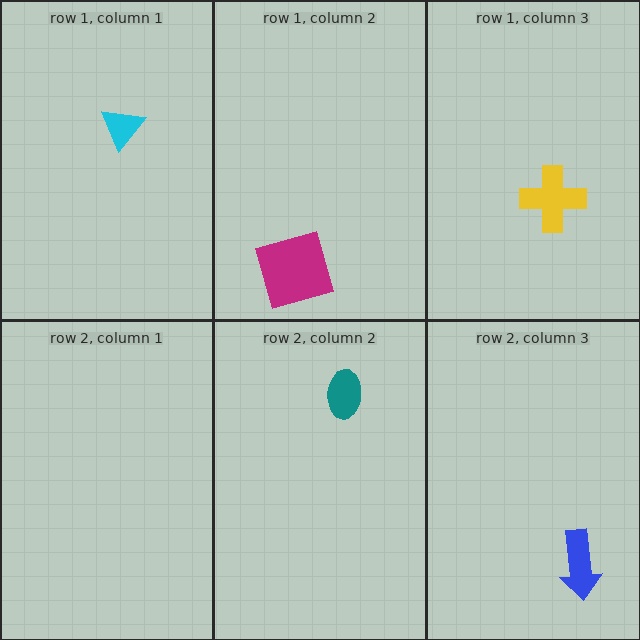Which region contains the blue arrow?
The row 2, column 3 region.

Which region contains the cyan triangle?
The row 1, column 1 region.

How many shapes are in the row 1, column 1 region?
1.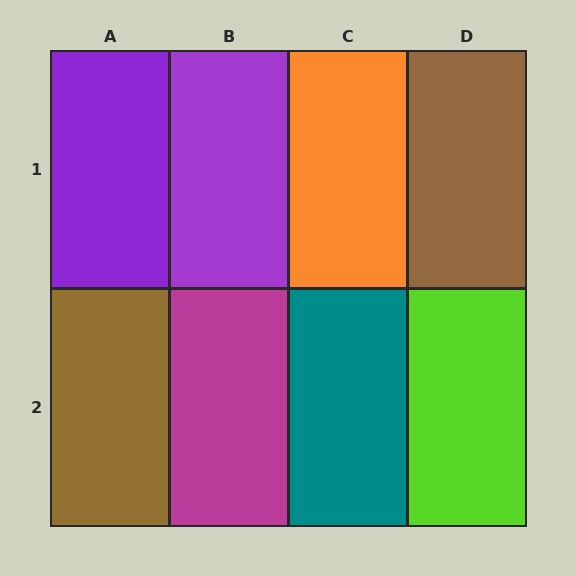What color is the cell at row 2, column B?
Magenta.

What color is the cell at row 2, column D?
Lime.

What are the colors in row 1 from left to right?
Purple, purple, orange, brown.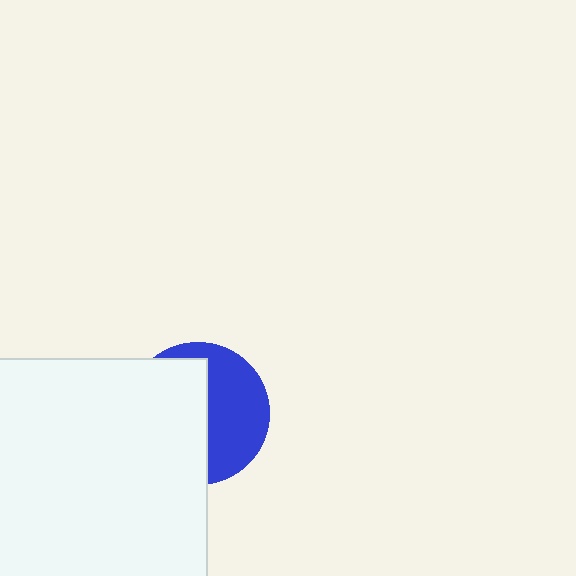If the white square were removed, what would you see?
You would see the complete blue circle.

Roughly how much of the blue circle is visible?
About half of it is visible (roughly 45%).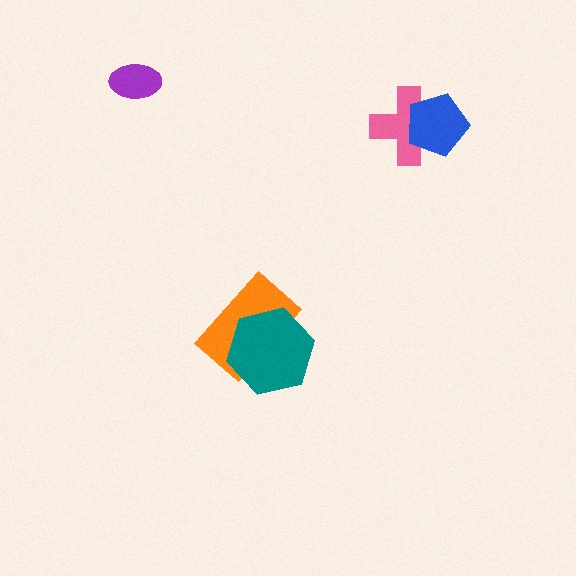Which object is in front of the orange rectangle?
The teal hexagon is in front of the orange rectangle.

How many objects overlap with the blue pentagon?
1 object overlaps with the blue pentagon.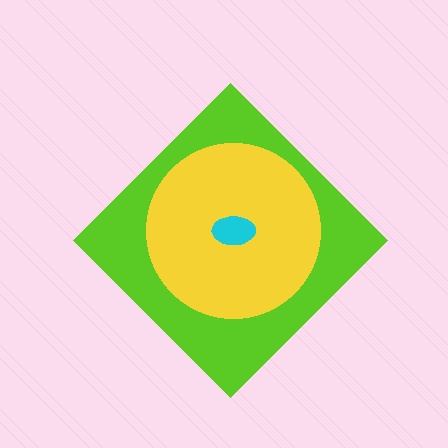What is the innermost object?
The cyan ellipse.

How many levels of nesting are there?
3.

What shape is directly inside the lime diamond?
The yellow circle.